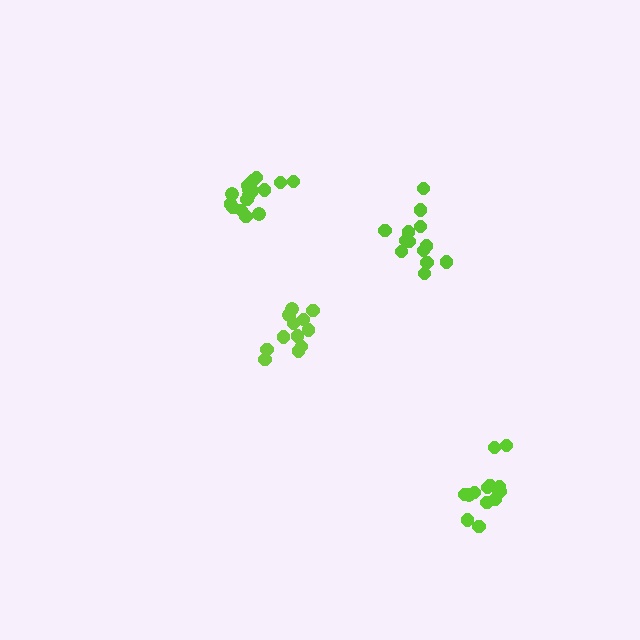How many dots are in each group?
Group 1: 16 dots, Group 2: 12 dots, Group 3: 14 dots, Group 4: 13 dots (55 total).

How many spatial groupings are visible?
There are 4 spatial groupings.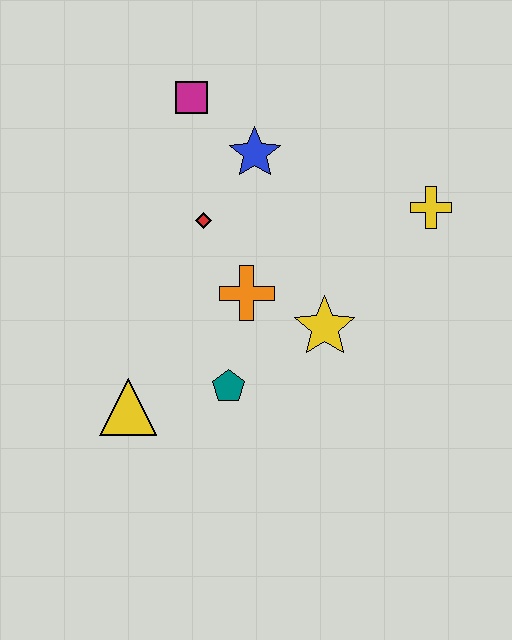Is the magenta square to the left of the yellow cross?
Yes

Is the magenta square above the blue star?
Yes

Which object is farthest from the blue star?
The yellow triangle is farthest from the blue star.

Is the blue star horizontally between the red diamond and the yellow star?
Yes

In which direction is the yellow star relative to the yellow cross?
The yellow star is below the yellow cross.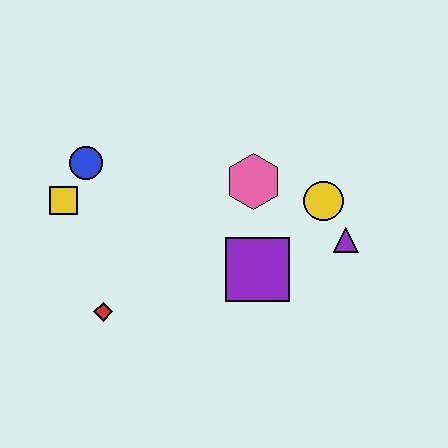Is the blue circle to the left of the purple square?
Yes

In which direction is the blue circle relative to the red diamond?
The blue circle is above the red diamond.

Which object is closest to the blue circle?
The yellow square is closest to the blue circle.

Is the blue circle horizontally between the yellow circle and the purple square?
No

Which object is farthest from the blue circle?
The purple triangle is farthest from the blue circle.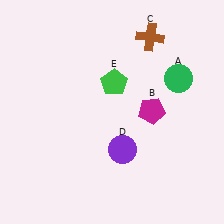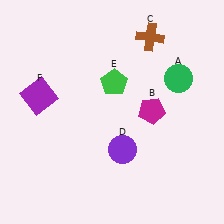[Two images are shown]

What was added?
A purple square (F) was added in Image 2.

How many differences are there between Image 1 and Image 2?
There is 1 difference between the two images.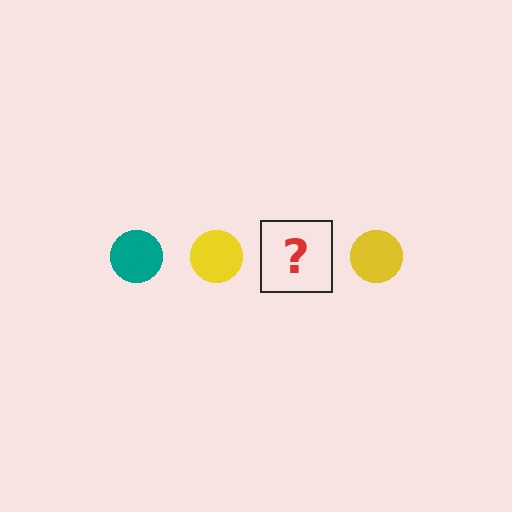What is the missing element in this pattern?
The missing element is a teal circle.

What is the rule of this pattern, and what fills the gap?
The rule is that the pattern cycles through teal, yellow circles. The gap should be filled with a teal circle.